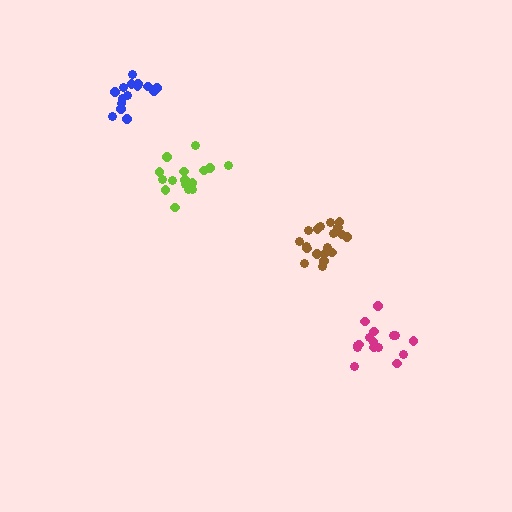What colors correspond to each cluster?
The clusters are colored: lime, blue, brown, magenta.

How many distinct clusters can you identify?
There are 4 distinct clusters.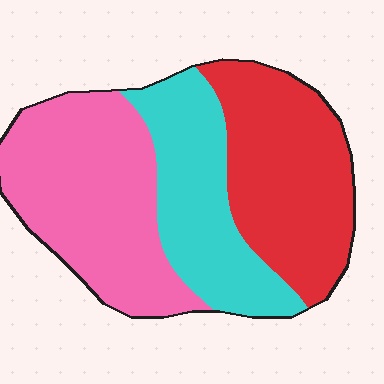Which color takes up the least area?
Cyan, at roughly 25%.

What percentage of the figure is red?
Red takes up between a quarter and a half of the figure.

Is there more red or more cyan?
Red.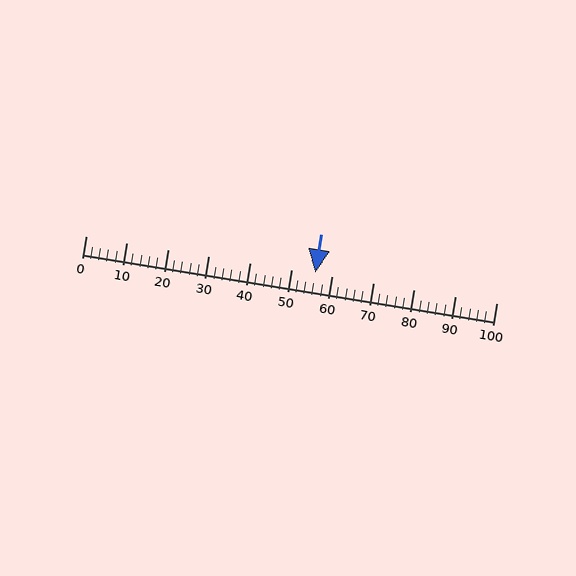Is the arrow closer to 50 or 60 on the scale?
The arrow is closer to 60.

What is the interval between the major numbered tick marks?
The major tick marks are spaced 10 units apart.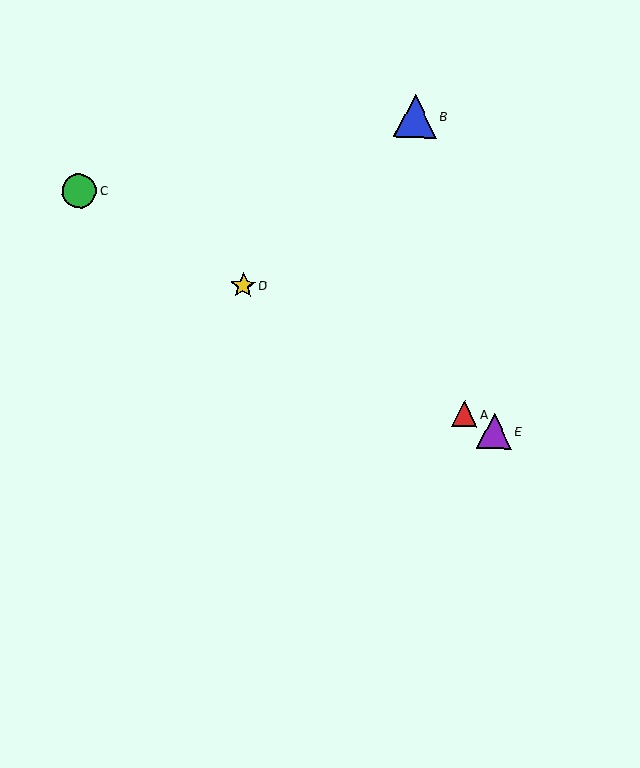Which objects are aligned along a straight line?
Objects A, C, D, E are aligned along a straight line.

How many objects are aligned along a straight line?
4 objects (A, C, D, E) are aligned along a straight line.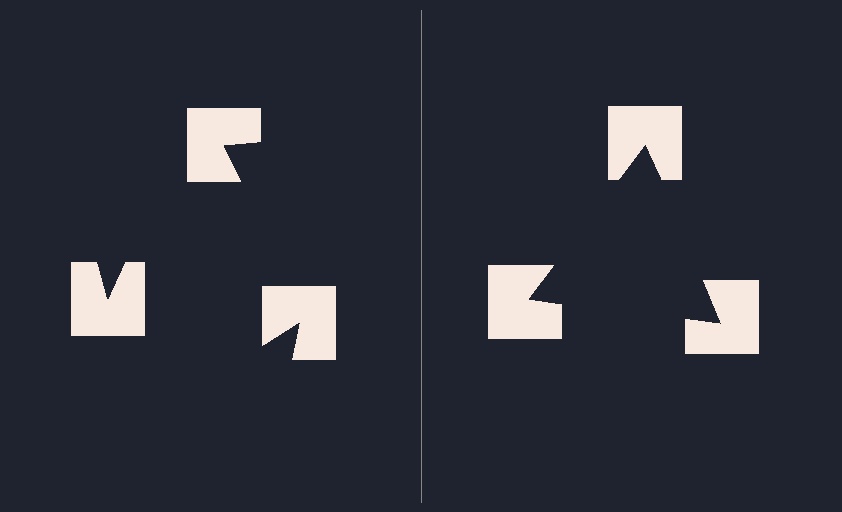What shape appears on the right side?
An illusory triangle.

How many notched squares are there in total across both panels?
6 — 3 on each side.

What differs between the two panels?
The notched squares are positioned identically on both sides; only the wedge orientations differ. On the right they align to a triangle; on the left they are misaligned.